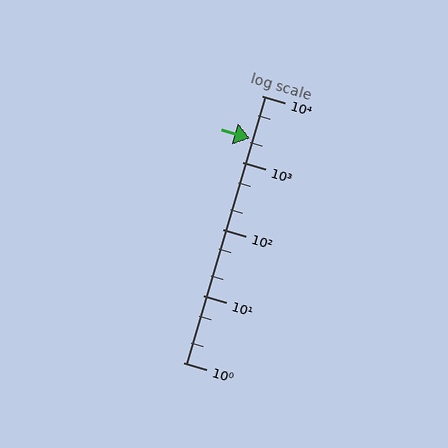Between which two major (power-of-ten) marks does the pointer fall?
The pointer is between 1000 and 10000.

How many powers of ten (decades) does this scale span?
The scale spans 4 decades, from 1 to 10000.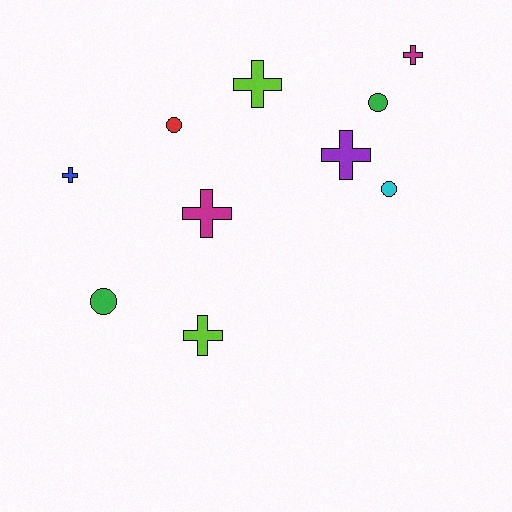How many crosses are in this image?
There are 6 crosses.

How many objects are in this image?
There are 10 objects.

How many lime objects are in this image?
There are 2 lime objects.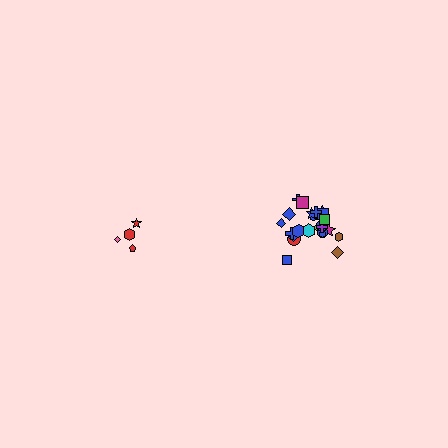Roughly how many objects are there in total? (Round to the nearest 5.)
Roughly 30 objects in total.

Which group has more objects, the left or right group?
The right group.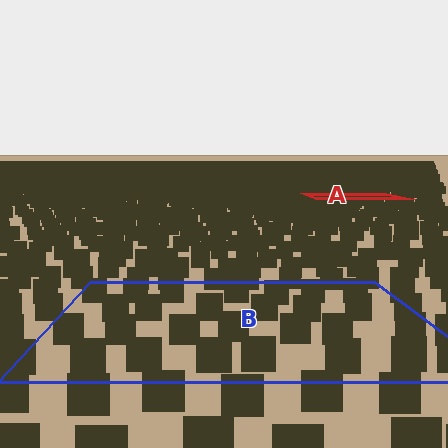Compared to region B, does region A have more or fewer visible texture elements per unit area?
Region A has more texture elements per unit area — they are packed more densely because it is farther away.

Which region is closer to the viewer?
Region B is closer. The texture elements there are larger and more spread out.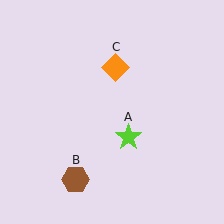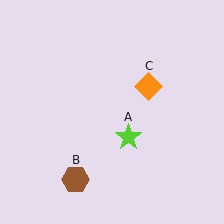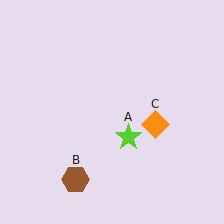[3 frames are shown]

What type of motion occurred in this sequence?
The orange diamond (object C) rotated clockwise around the center of the scene.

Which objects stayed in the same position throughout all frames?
Lime star (object A) and brown hexagon (object B) remained stationary.